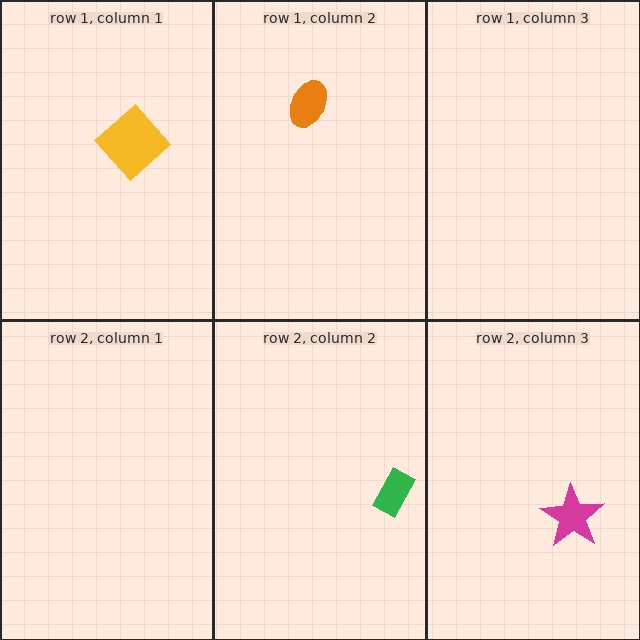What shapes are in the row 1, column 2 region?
The orange ellipse.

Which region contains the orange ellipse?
The row 1, column 2 region.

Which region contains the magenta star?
The row 2, column 3 region.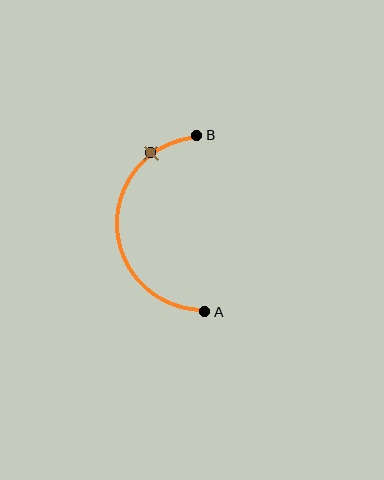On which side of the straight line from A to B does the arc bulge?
The arc bulges to the left of the straight line connecting A and B.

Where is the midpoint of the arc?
The arc midpoint is the point on the curve farthest from the straight line joining A and B. It sits to the left of that line.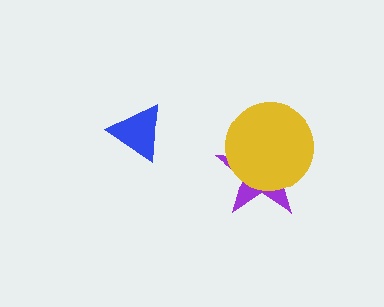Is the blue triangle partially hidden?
No, no other shape covers it.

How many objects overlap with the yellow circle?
1 object overlaps with the yellow circle.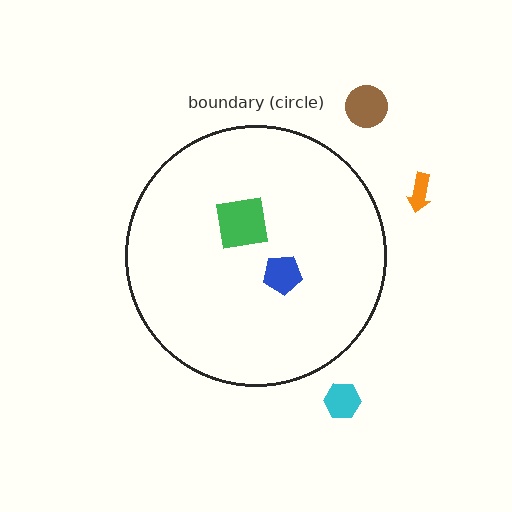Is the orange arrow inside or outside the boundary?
Outside.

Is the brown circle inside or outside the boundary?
Outside.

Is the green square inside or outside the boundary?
Inside.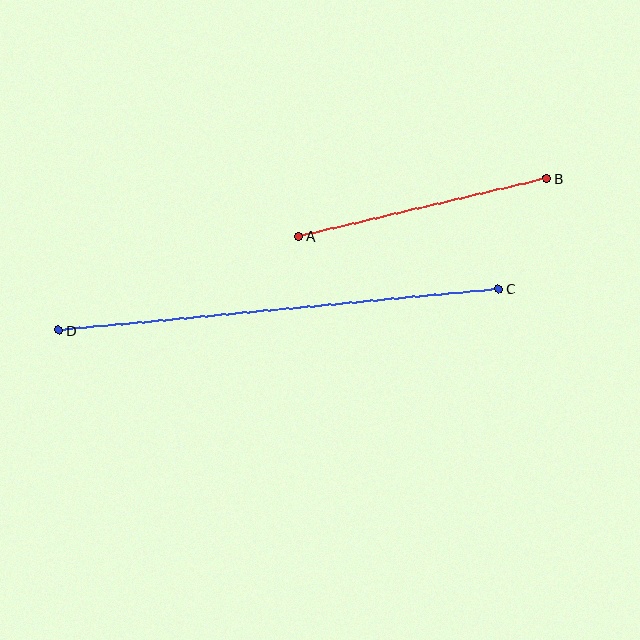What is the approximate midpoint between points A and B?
The midpoint is at approximately (423, 207) pixels.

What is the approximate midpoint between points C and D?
The midpoint is at approximately (279, 310) pixels.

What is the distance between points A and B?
The distance is approximately 255 pixels.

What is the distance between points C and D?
The distance is approximately 441 pixels.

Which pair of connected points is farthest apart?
Points C and D are farthest apart.